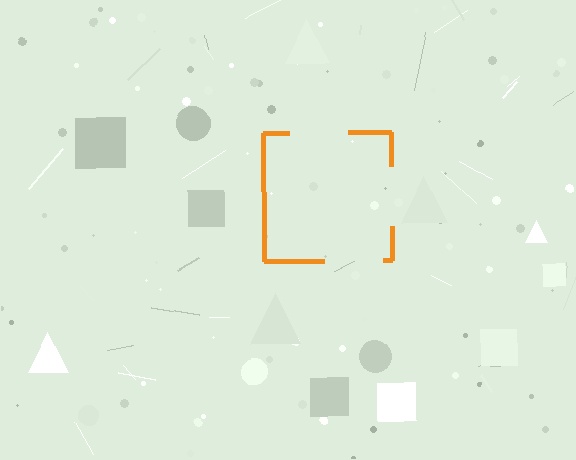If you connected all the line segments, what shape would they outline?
They would outline a square.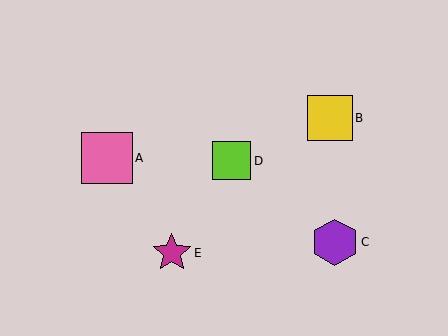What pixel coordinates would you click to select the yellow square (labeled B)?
Click at (330, 118) to select the yellow square B.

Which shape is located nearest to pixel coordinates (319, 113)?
The yellow square (labeled B) at (330, 118) is nearest to that location.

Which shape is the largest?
The pink square (labeled A) is the largest.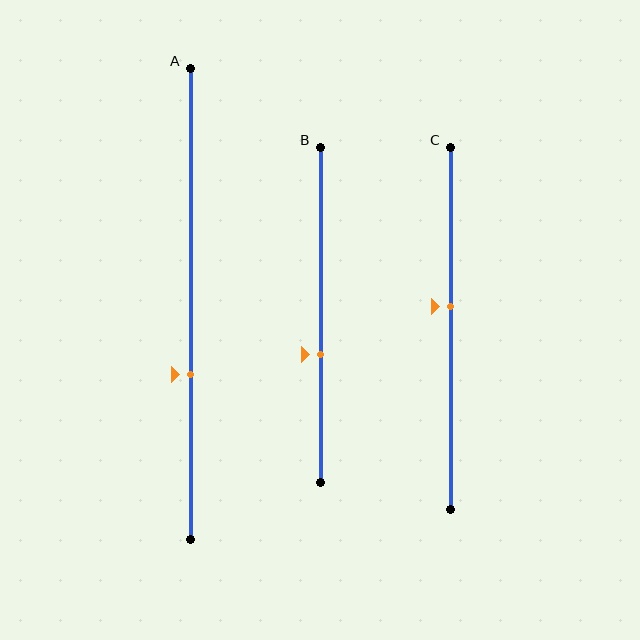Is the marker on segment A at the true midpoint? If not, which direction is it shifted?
No, the marker on segment A is shifted downward by about 15% of the segment length.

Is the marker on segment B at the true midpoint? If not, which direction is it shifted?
No, the marker on segment B is shifted downward by about 12% of the segment length.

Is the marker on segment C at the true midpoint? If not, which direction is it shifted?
No, the marker on segment C is shifted upward by about 6% of the segment length.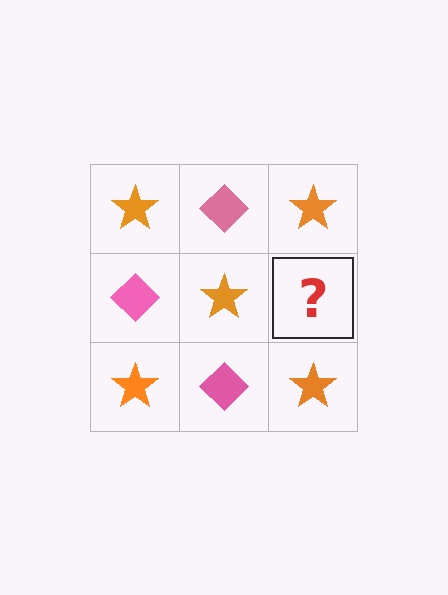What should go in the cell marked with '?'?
The missing cell should contain a pink diamond.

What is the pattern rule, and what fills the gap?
The rule is that it alternates orange star and pink diamond in a checkerboard pattern. The gap should be filled with a pink diamond.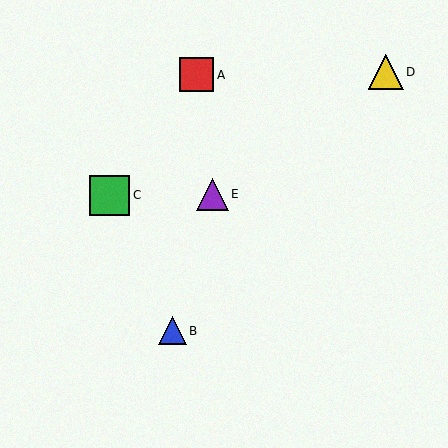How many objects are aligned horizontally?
2 objects (C, E) are aligned horizontally.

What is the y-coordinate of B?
Object B is at y≈331.